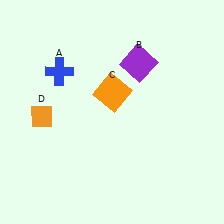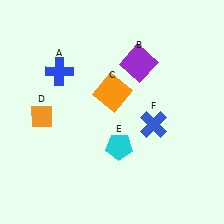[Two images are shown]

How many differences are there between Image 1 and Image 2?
There are 2 differences between the two images.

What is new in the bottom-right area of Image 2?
A cyan pentagon (E) was added in the bottom-right area of Image 2.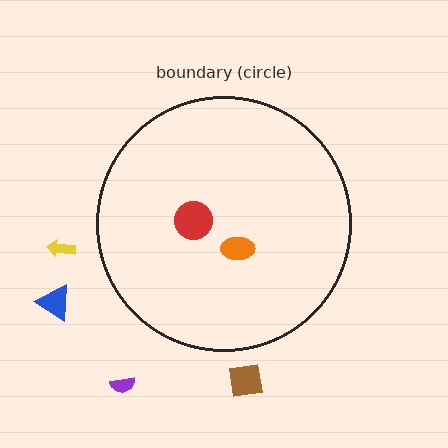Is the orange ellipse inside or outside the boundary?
Inside.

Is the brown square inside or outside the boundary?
Outside.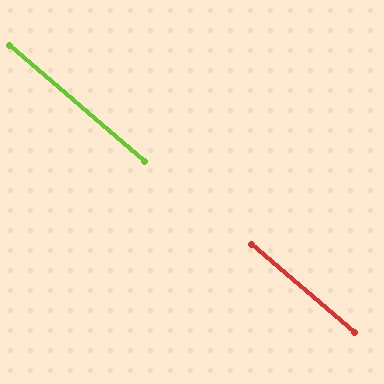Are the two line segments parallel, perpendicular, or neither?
Parallel — their directions differ by only 0.1°.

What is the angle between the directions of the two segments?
Approximately 0 degrees.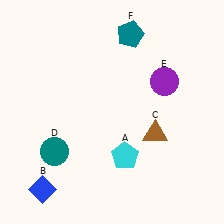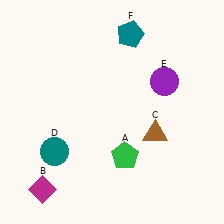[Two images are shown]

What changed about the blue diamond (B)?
In Image 1, B is blue. In Image 2, it changed to magenta.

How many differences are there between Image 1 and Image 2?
There are 2 differences between the two images.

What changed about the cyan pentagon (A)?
In Image 1, A is cyan. In Image 2, it changed to green.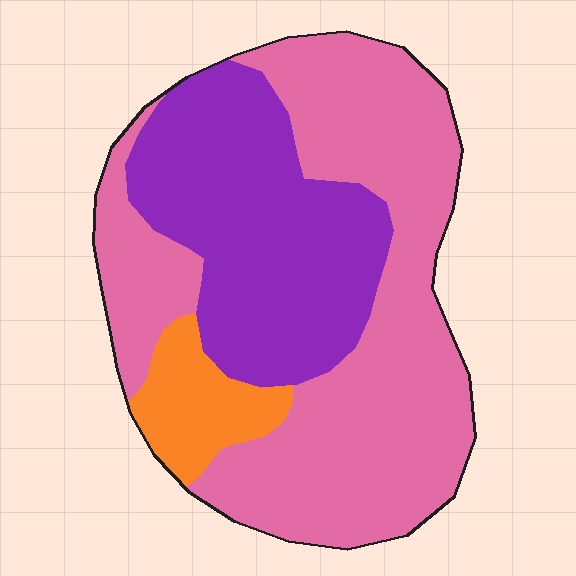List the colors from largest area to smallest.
From largest to smallest: pink, purple, orange.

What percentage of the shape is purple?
Purple takes up between a third and a half of the shape.